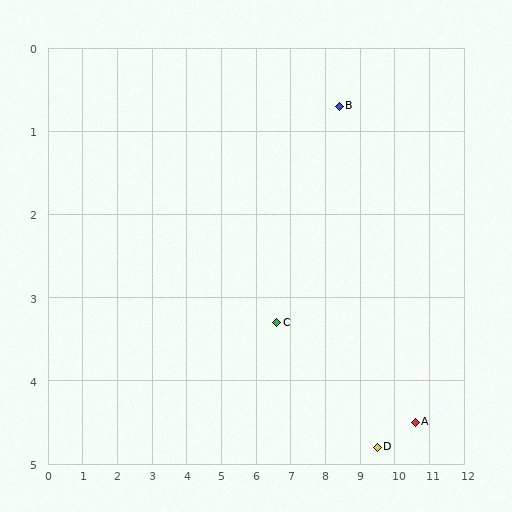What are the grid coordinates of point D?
Point D is at approximately (9.5, 4.8).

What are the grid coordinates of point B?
Point B is at approximately (8.4, 0.7).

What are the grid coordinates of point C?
Point C is at approximately (6.6, 3.3).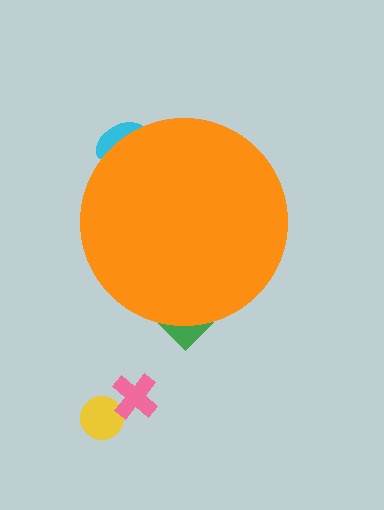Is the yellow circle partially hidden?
No, the yellow circle is fully visible.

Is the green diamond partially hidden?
Yes, the green diamond is partially hidden behind the orange circle.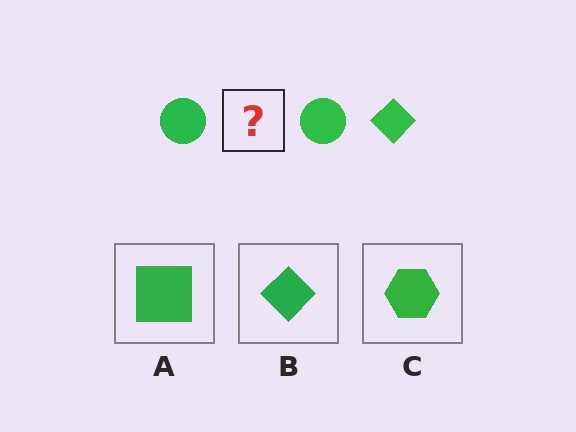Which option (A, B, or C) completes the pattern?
B.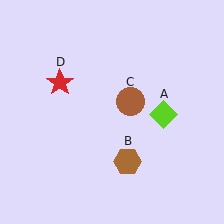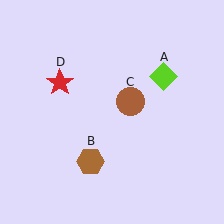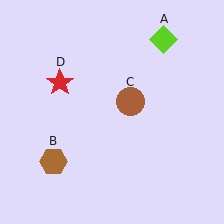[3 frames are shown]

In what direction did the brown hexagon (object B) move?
The brown hexagon (object B) moved left.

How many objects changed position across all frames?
2 objects changed position: lime diamond (object A), brown hexagon (object B).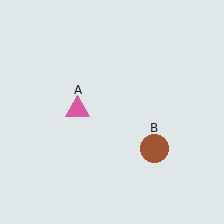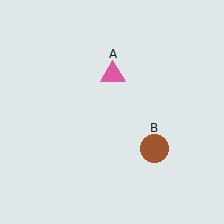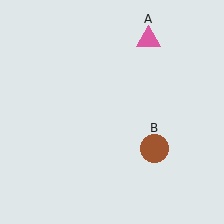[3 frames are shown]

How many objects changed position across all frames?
1 object changed position: pink triangle (object A).